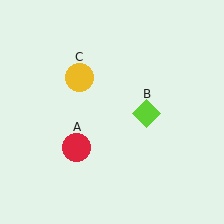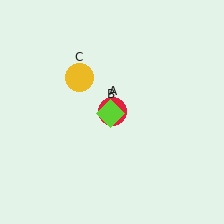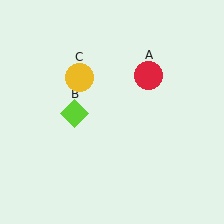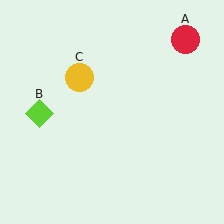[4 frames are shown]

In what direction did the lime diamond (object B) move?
The lime diamond (object B) moved left.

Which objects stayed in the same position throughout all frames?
Yellow circle (object C) remained stationary.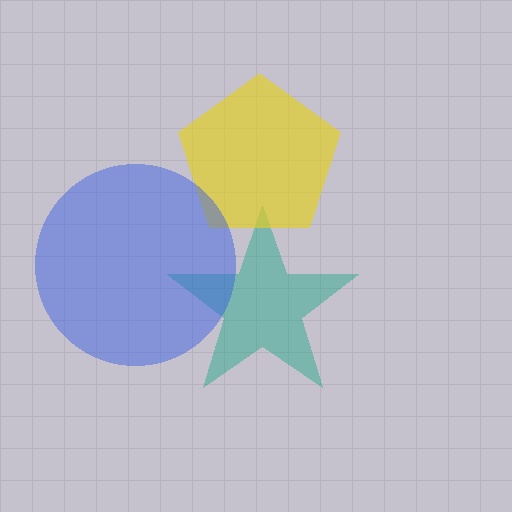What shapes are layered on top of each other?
The layered shapes are: a teal star, a yellow pentagon, a blue circle.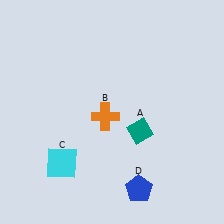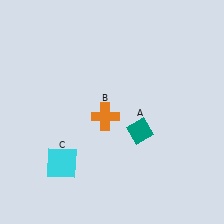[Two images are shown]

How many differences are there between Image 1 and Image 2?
There is 1 difference between the two images.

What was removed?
The blue pentagon (D) was removed in Image 2.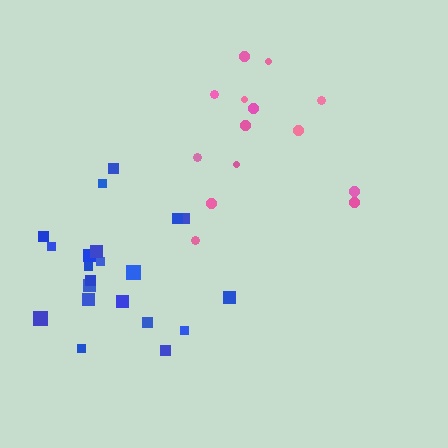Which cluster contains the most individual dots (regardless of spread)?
Blue (21).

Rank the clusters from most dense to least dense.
blue, pink.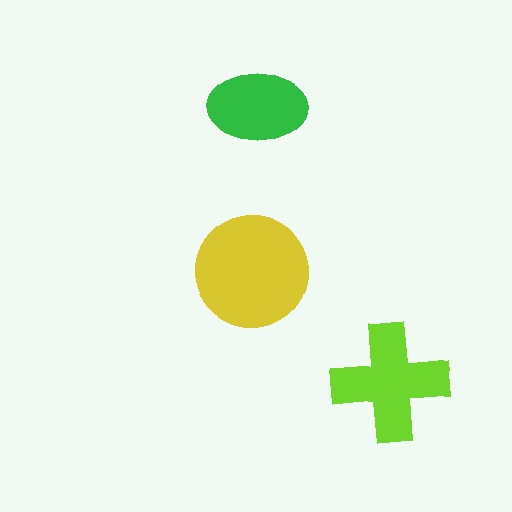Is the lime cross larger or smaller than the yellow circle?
Smaller.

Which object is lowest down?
The lime cross is bottommost.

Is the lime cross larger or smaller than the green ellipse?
Larger.